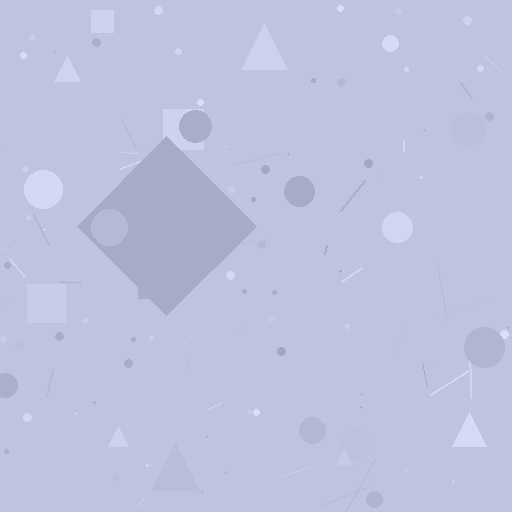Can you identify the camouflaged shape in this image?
The camouflaged shape is a diamond.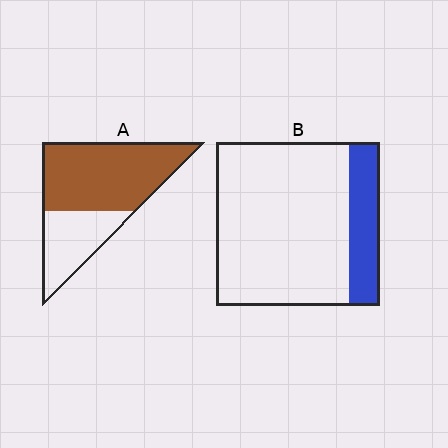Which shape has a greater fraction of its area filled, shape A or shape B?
Shape A.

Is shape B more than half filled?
No.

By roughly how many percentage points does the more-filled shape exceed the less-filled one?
By roughly 45 percentage points (A over B).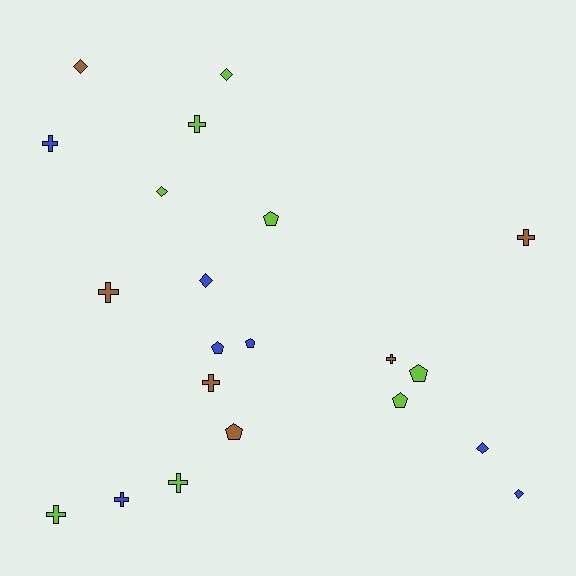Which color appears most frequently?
Lime, with 8 objects.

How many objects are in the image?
There are 21 objects.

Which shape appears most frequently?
Cross, with 9 objects.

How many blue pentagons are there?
There are 2 blue pentagons.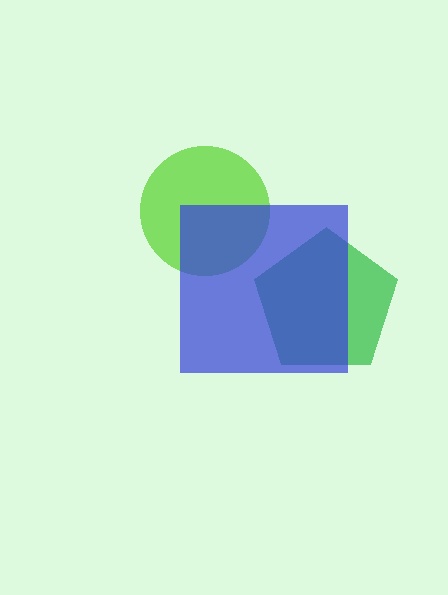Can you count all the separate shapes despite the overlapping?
Yes, there are 3 separate shapes.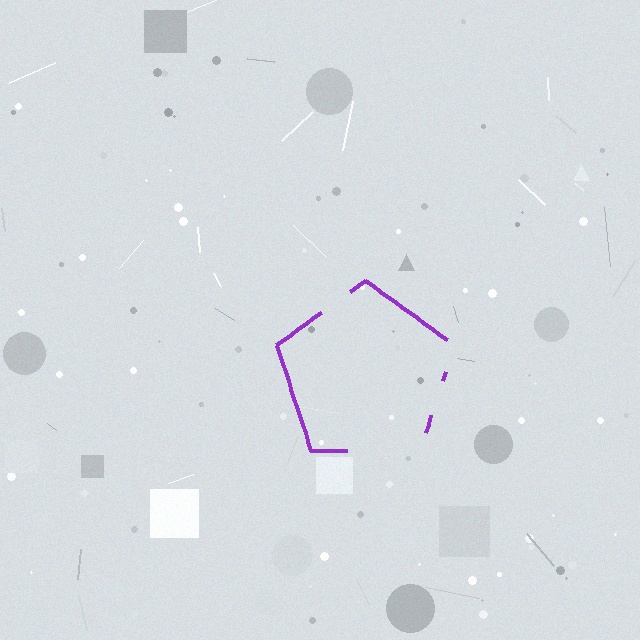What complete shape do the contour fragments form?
The contour fragments form a pentagon.